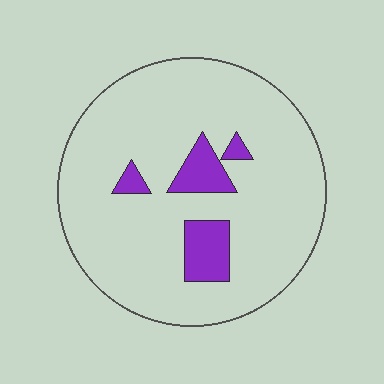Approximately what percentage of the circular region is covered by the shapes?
Approximately 10%.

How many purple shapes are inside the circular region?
4.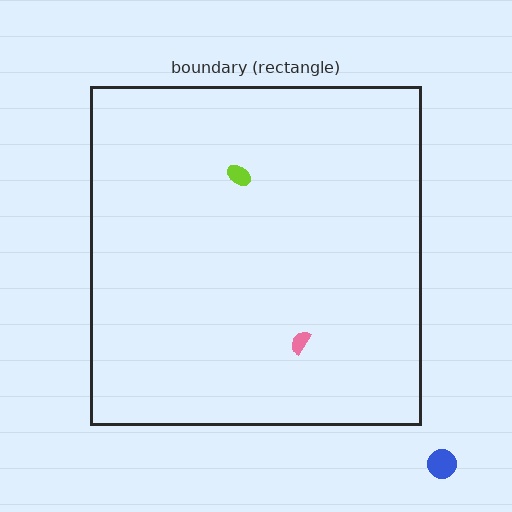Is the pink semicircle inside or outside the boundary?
Inside.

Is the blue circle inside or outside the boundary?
Outside.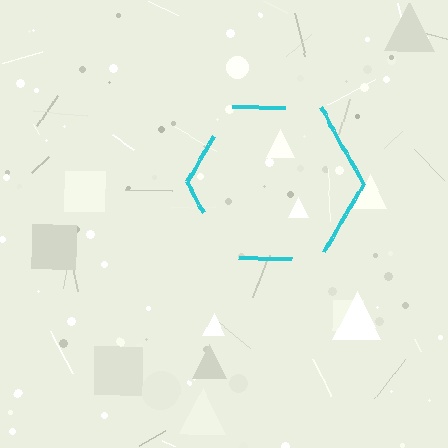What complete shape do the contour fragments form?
The contour fragments form a hexagon.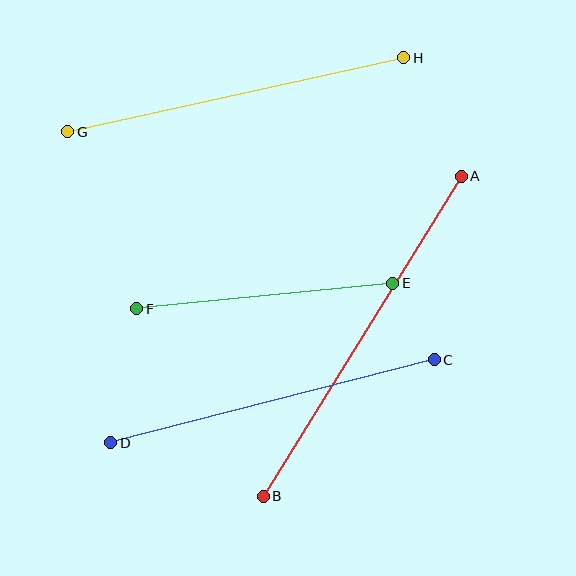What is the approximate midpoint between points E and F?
The midpoint is at approximately (265, 296) pixels.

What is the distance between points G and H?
The distance is approximately 344 pixels.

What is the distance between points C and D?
The distance is approximately 334 pixels.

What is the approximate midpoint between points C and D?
The midpoint is at approximately (272, 401) pixels.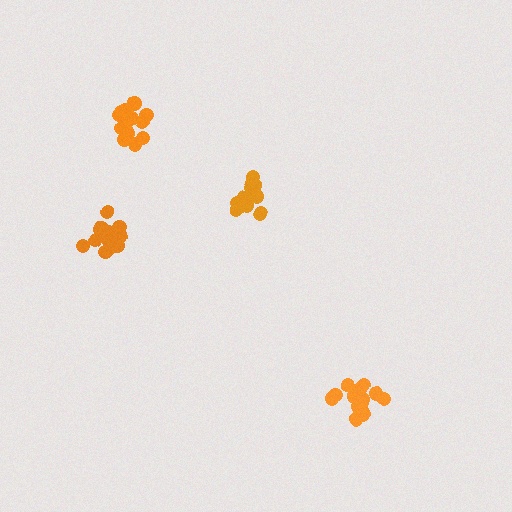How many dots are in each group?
Group 1: 12 dots, Group 2: 17 dots, Group 3: 16 dots, Group 4: 17 dots (62 total).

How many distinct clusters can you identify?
There are 4 distinct clusters.